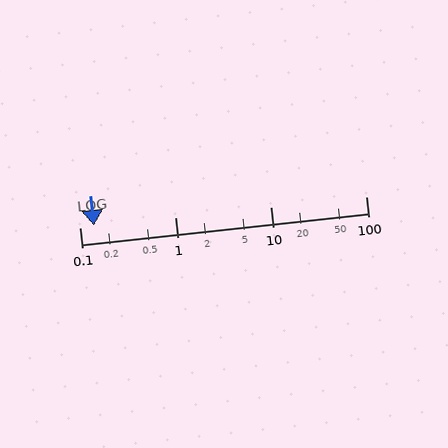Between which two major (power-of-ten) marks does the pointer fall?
The pointer is between 0.1 and 1.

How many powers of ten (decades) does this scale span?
The scale spans 3 decades, from 0.1 to 100.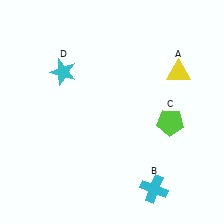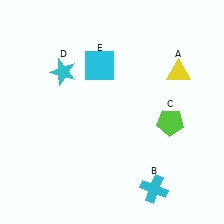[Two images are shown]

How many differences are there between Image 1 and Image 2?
There is 1 difference between the two images.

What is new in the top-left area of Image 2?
A cyan square (E) was added in the top-left area of Image 2.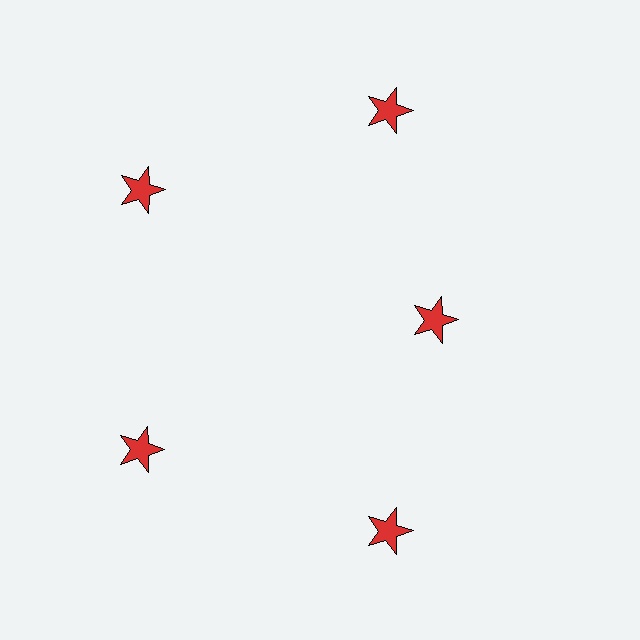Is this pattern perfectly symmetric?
No. The 5 red stars are arranged in a ring, but one element near the 3 o'clock position is pulled inward toward the center, breaking the 5-fold rotational symmetry.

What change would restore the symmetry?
The symmetry would be restored by moving it outward, back onto the ring so that all 5 stars sit at equal angles and equal distance from the center.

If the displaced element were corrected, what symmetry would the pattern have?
It would have 5-fold rotational symmetry — the pattern would map onto itself every 72 degrees.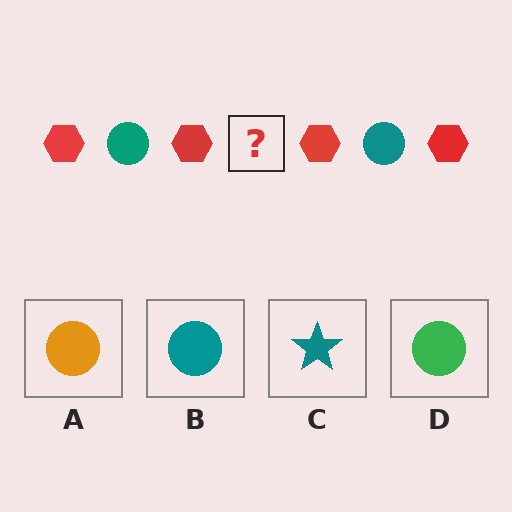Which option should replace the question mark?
Option B.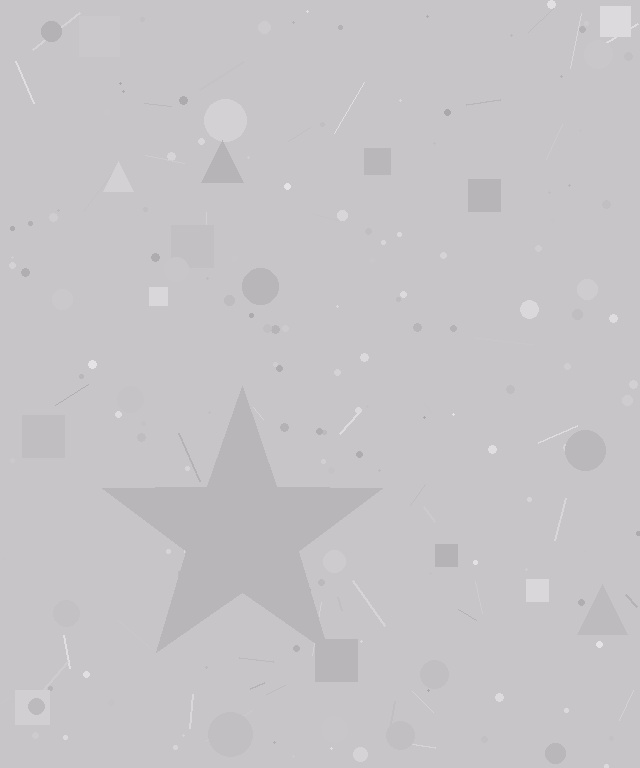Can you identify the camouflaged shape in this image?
The camouflaged shape is a star.